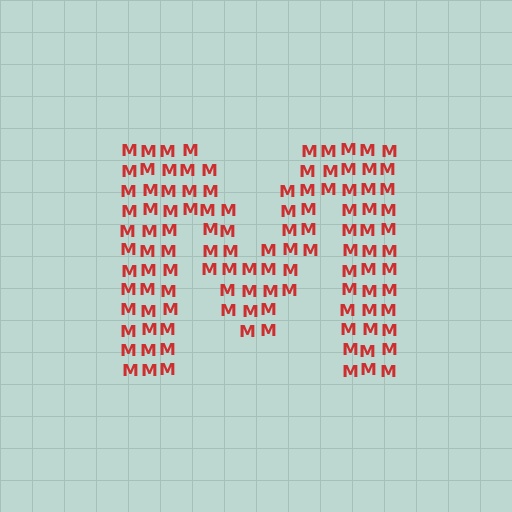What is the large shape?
The large shape is the letter M.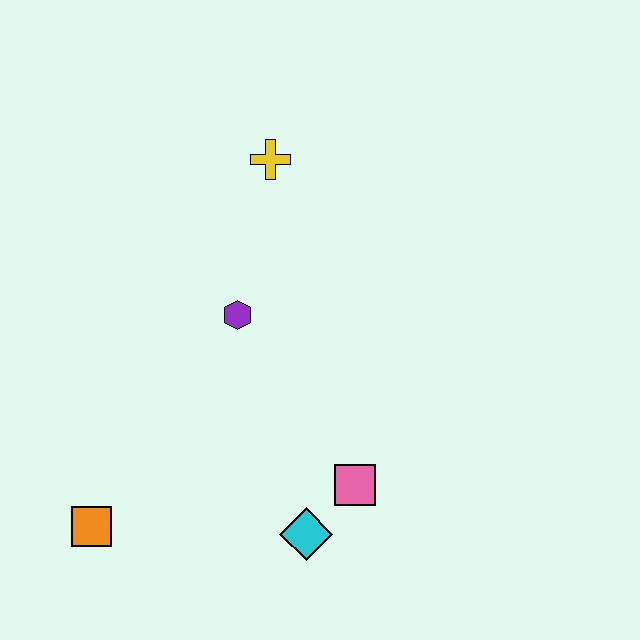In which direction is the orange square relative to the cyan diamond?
The orange square is to the left of the cyan diamond.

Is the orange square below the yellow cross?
Yes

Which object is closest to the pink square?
The cyan diamond is closest to the pink square.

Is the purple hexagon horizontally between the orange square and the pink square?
Yes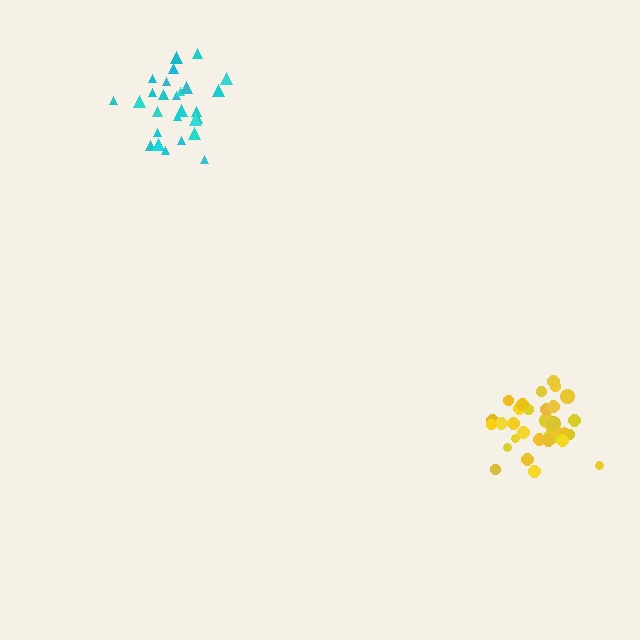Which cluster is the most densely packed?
Yellow.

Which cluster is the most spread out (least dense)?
Cyan.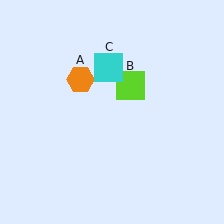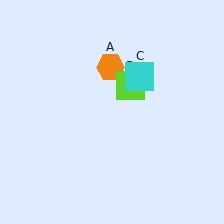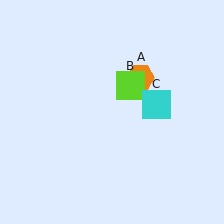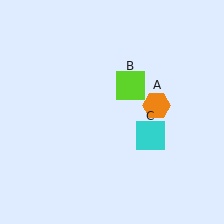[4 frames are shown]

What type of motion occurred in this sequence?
The orange hexagon (object A), cyan square (object C) rotated clockwise around the center of the scene.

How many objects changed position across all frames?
2 objects changed position: orange hexagon (object A), cyan square (object C).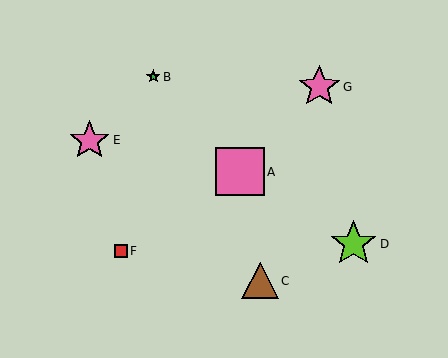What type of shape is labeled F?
Shape F is a red square.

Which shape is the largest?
The pink square (labeled A) is the largest.